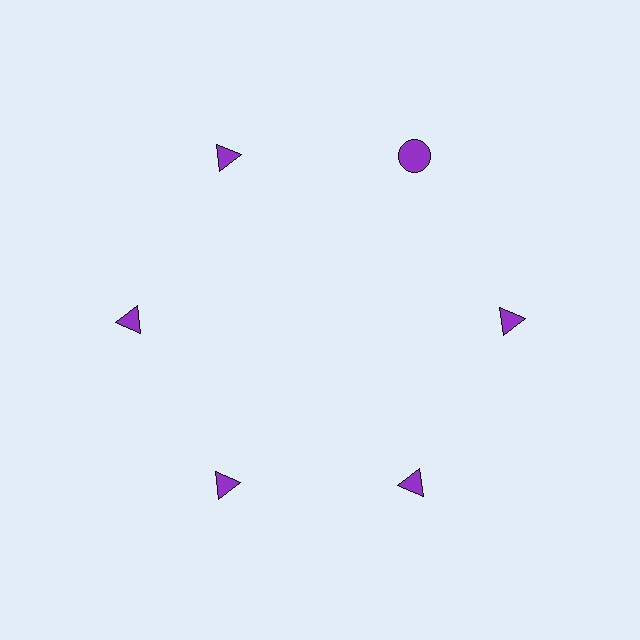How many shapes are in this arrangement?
There are 6 shapes arranged in a ring pattern.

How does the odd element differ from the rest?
It has a different shape: circle instead of triangle.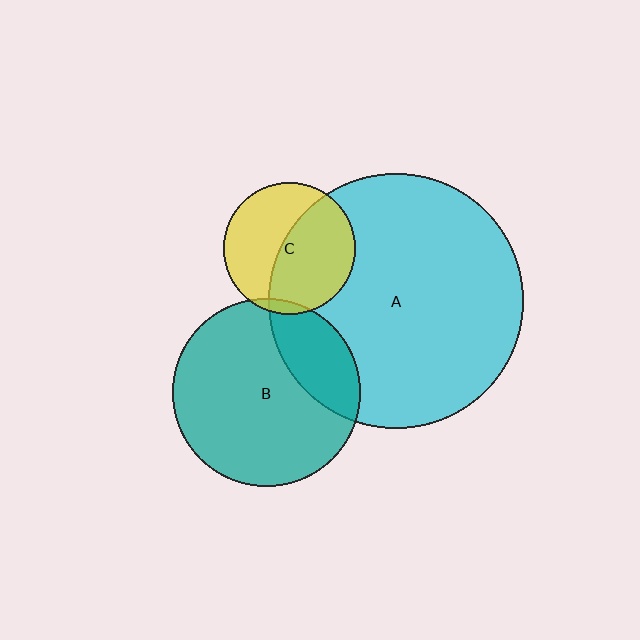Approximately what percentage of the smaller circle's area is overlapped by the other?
Approximately 25%.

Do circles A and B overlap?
Yes.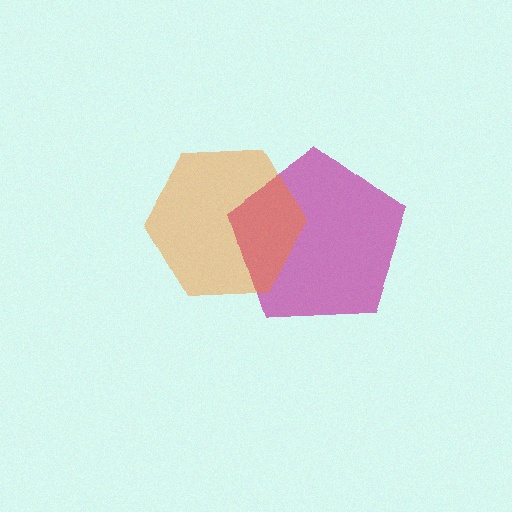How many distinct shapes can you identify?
There are 2 distinct shapes: a magenta pentagon, an orange hexagon.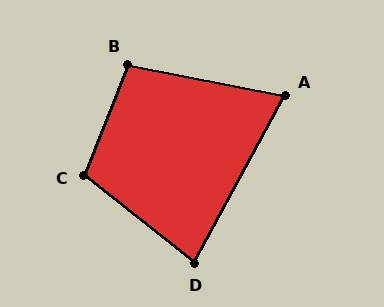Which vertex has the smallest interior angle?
A, at approximately 73 degrees.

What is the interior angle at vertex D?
Approximately 80 degrees (acute).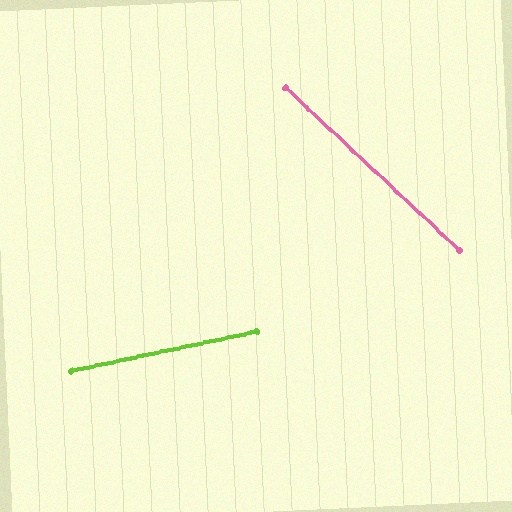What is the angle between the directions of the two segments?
Approximately 55 degrees.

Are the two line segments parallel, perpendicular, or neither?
Neither parallel nor perpendicular — they differ by about 55°.